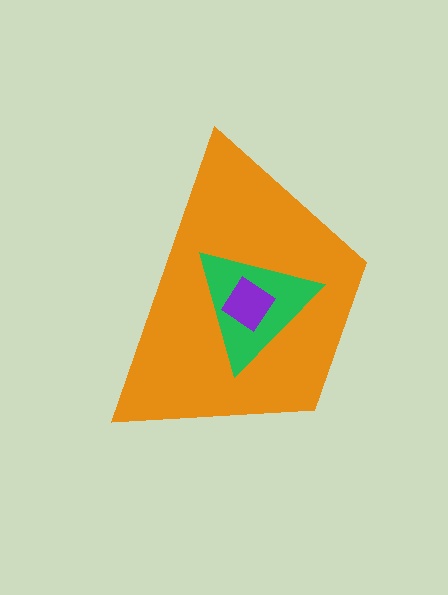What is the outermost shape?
The orange trapezoid.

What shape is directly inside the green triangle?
The purple diamond.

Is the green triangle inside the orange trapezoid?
Yes.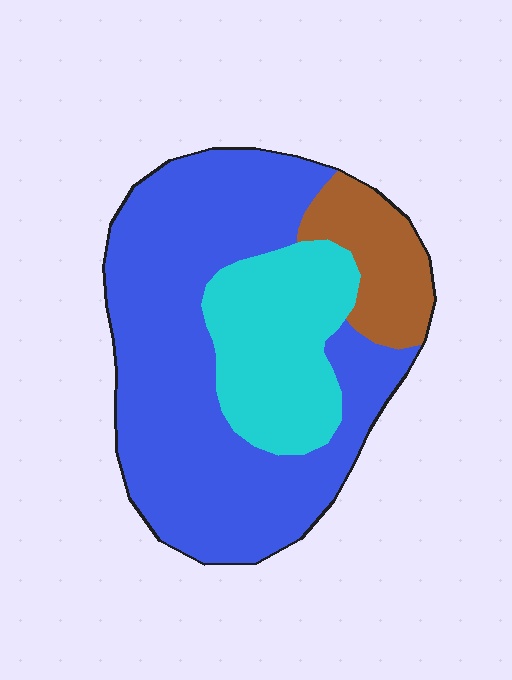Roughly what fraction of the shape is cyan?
Cyan takes up about one quarter (1/4) of the shape.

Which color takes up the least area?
Brown, at roughly 15%.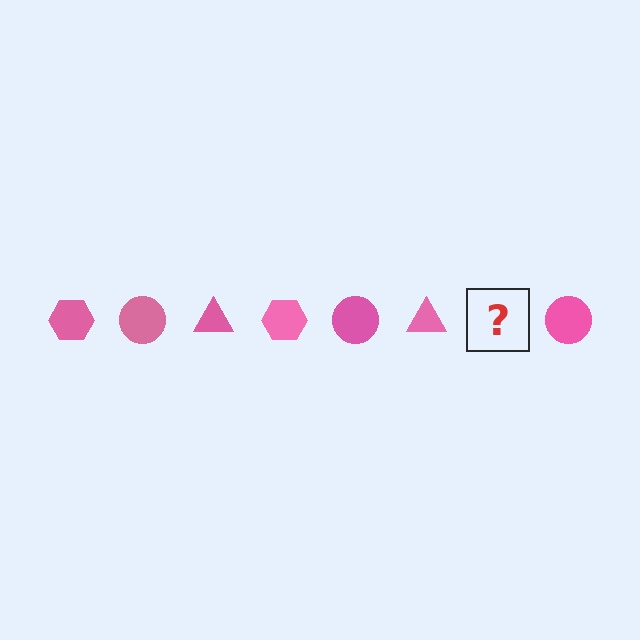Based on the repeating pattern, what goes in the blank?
The blank should be a pink hexagon.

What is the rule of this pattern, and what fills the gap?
The rule is that the pattern cycles through hexagon, circle, triangle shapes in pink. The gap should be filled with a pink hexagon.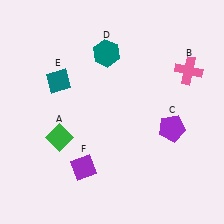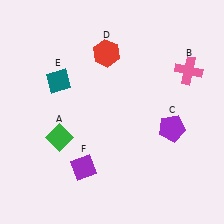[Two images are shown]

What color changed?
The hexagon (D) changed from teal in Image 1 to red in Image 2.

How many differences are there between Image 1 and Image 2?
There is 1 difference between the two images.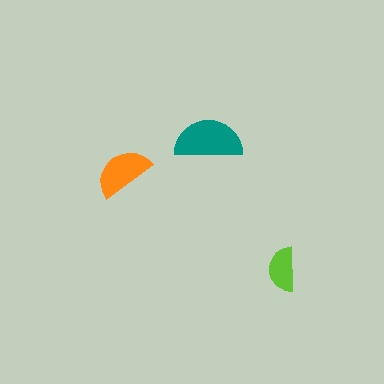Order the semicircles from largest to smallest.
the teal one, the orange one, the lime one.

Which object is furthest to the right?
The lime semicircle is rightmost.